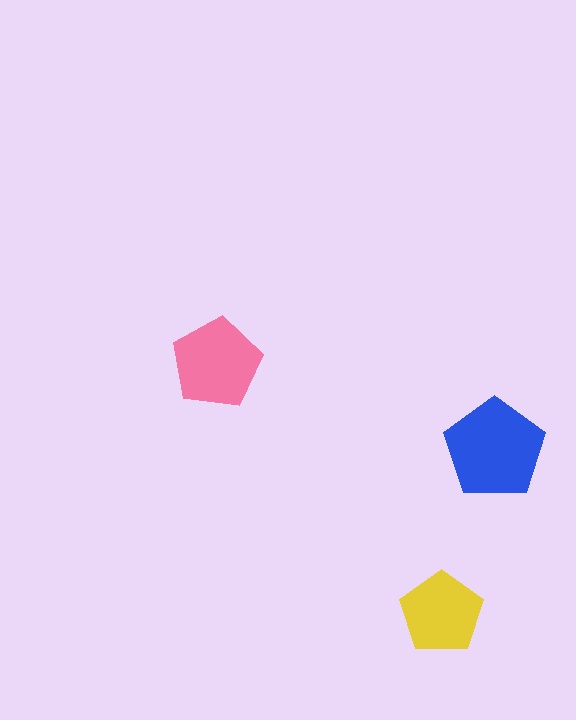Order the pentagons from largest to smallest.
the blue one, the pink one, the yellow one.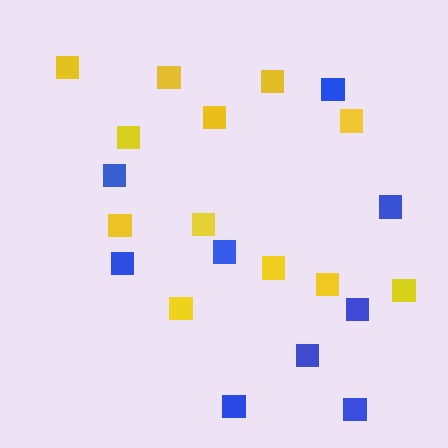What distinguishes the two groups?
There are 2 groups: one group of blue squares (9) and one group of yellow squares (12).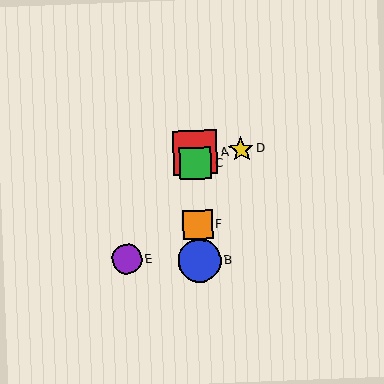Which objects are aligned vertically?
Objects A, B, C, F are aligned vertically.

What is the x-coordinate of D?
Object D is at x≈241.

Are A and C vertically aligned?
Yes, both are at x≈195.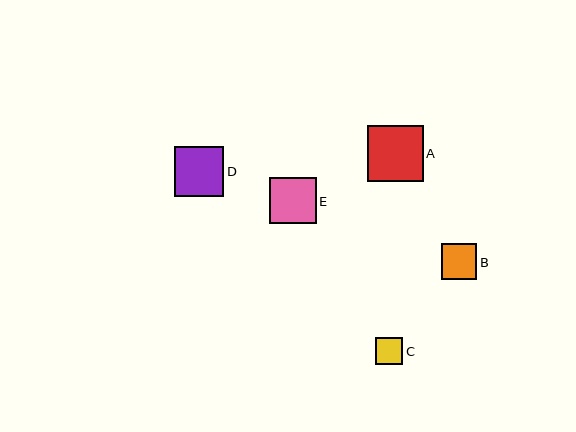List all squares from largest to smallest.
From largest to smallest: A, D, E, B, C.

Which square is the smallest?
Square C is the smallest with a size of approximately 27 pixels.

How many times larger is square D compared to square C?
Square D is approximately 1.8 times the size of square C.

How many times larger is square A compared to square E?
Square A is approximately 1.2 times the size of square E.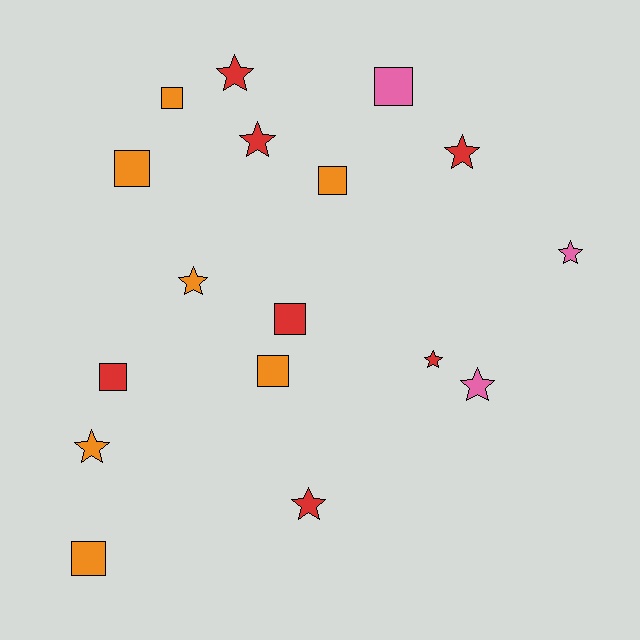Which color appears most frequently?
Orange, with 7 objects.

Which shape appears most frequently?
Star, with 9 objects.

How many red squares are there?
There are 2 red squares.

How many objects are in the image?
There are 17 objects.